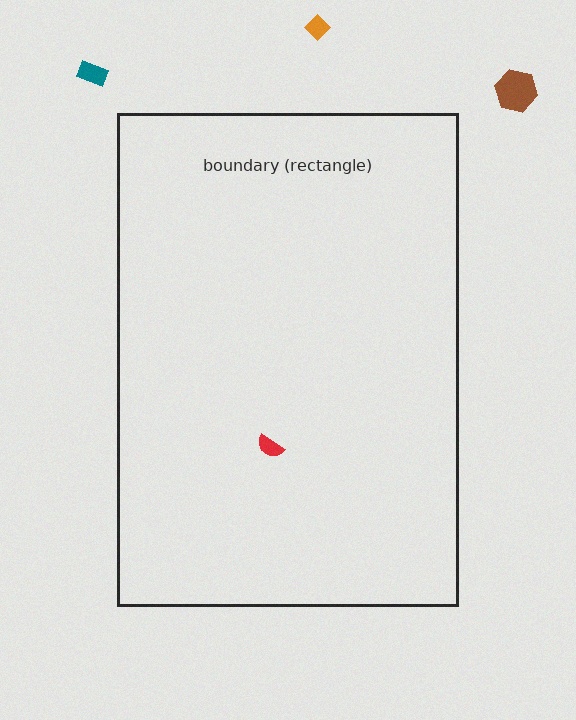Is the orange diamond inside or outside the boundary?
Outside.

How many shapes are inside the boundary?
1 inside, 3 outside.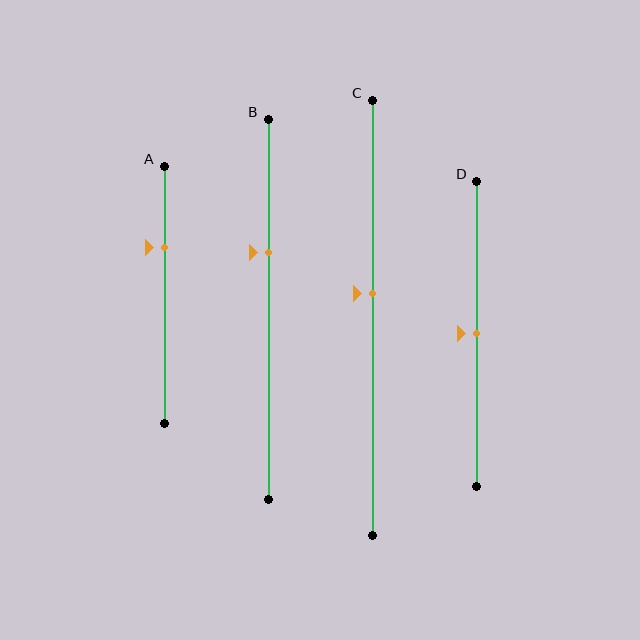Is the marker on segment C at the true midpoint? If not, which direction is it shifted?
No, the marker on segment C is shifted upward by about 6% of the segment length.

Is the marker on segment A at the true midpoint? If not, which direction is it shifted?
No, the marker on segment A is shifted upward by about 18% of the segment length.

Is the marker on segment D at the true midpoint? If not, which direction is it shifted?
Yes, the marker on segment D is at the true midpoint.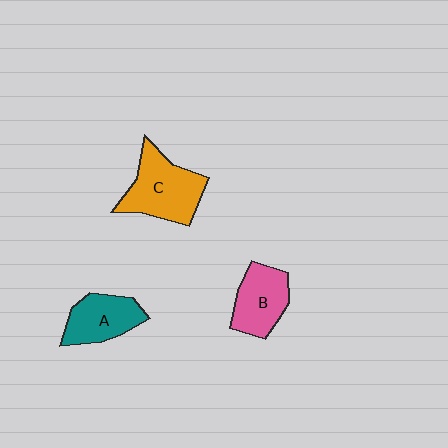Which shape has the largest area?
Shape C (orange).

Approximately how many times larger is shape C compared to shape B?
Approximately 1.3 times.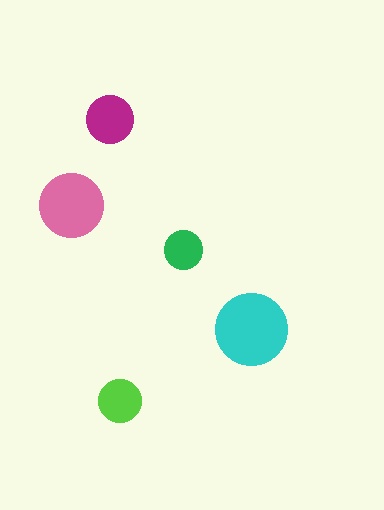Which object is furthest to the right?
The cyan circle is rightmost.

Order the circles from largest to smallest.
the cyan one, the pink one, the magenta one, the lime one, the green one.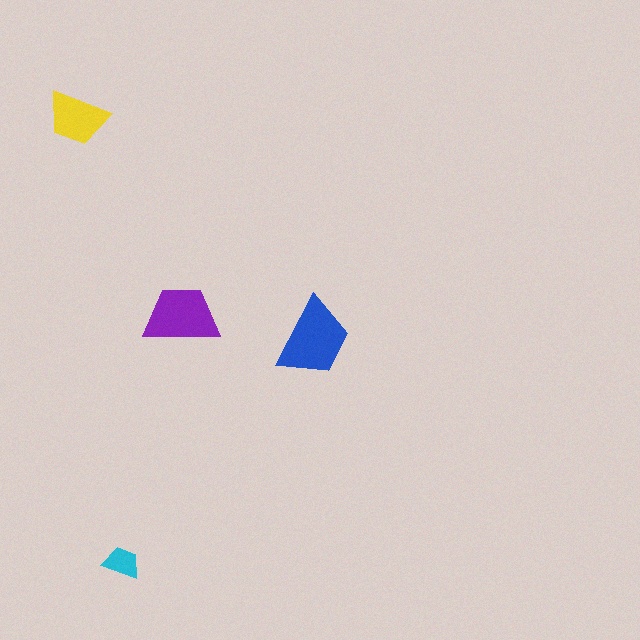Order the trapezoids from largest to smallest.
the blue one, the purple one, the yellow one, the cyan one.